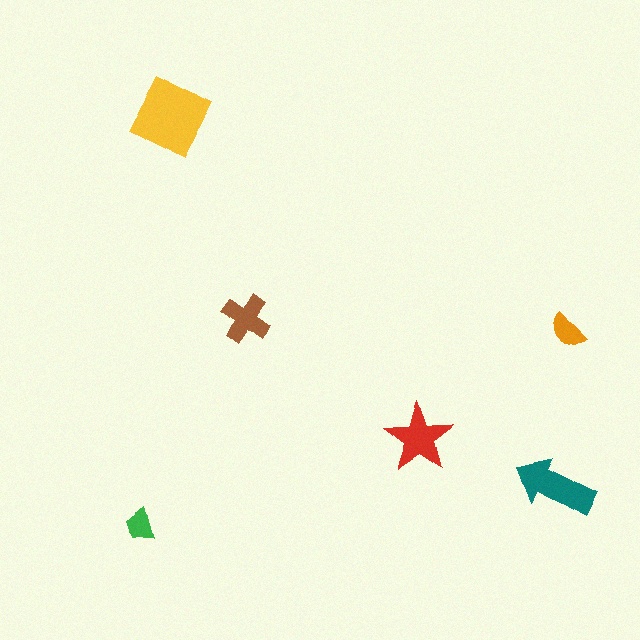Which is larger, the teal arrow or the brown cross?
The teal arrow.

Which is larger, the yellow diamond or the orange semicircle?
The yellow diamond.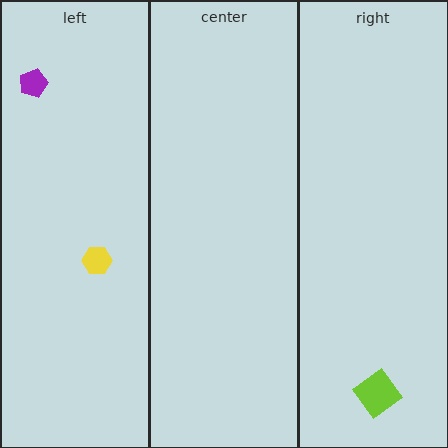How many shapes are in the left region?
2.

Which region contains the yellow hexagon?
The left region.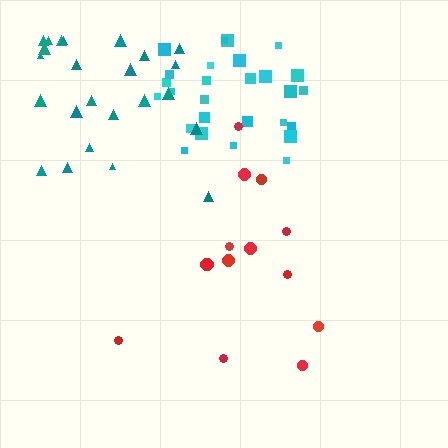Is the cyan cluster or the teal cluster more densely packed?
Cyan.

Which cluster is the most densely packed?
Cyan.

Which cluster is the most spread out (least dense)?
Red.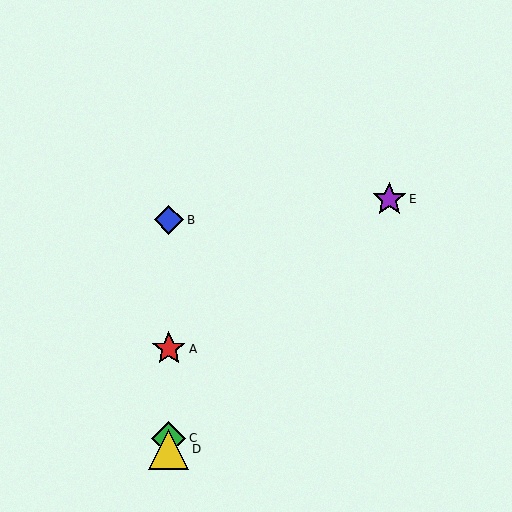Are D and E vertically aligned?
No, D is at x≈169 and E is at x≈389.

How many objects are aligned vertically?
4 objects (A, B, C, D) are aligned vertically.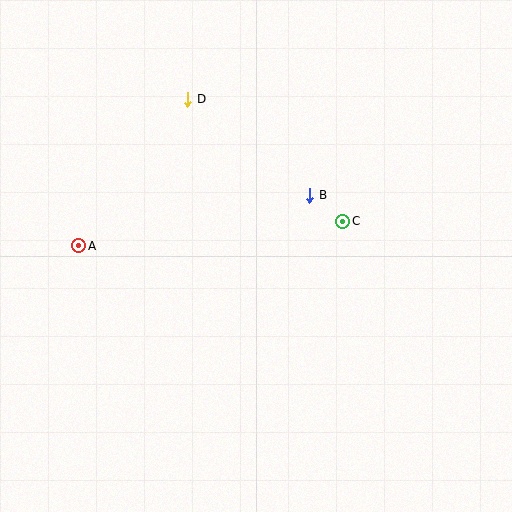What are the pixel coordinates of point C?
Point C is at (343, 221).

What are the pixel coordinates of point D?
Point D is at (188, 99).